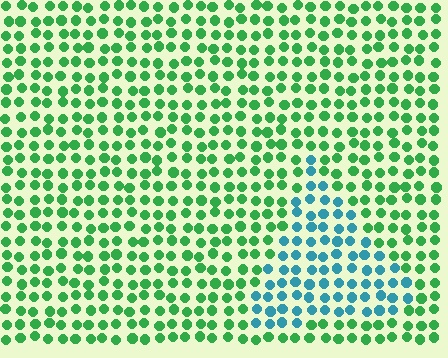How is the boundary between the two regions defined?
The boundary is defined purely by a slight shift in hue (about 57 degrees). Spacing, size, and orientation are identical on both sides.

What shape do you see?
I see a triangle.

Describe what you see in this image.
The image is filled with small green elements in a uniform arrangement. A triangle-shaped region is visible where the elements are tinted to a slightly different hue, forming a subtle color boundary.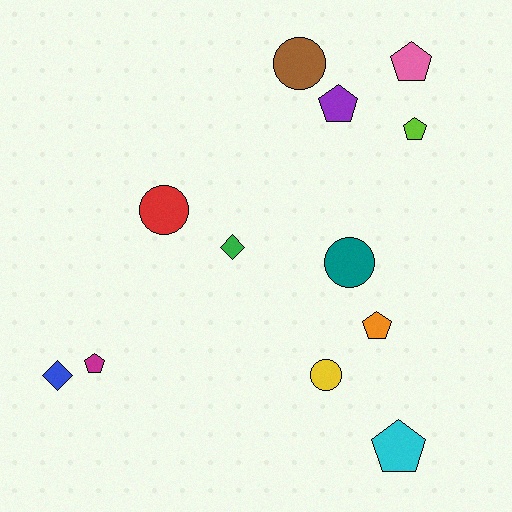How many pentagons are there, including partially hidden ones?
There are 6 pentagons.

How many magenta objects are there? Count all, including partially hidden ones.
There is 1 magenta object.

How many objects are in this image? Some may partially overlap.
There are 12 objects.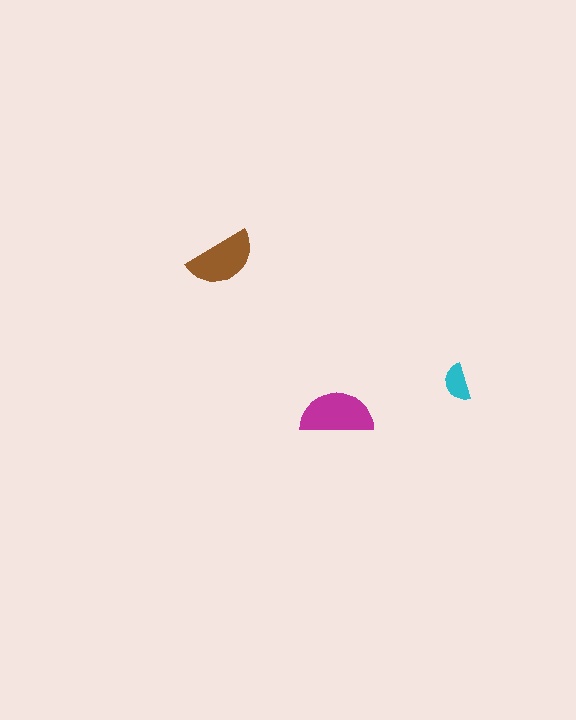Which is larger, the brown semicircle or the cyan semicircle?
The brown one.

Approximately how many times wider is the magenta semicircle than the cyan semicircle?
About 2 times wider.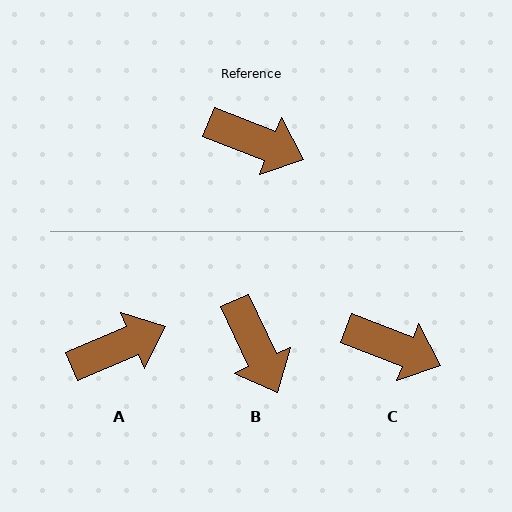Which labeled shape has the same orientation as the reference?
C.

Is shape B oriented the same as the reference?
No, it is off by about 44 degrees.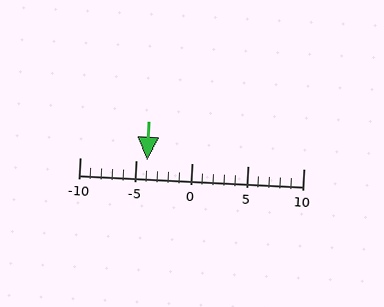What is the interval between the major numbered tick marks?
The major tick marks are spaced 5 units apart.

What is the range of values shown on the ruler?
The ruler shows values from -10 to 10.